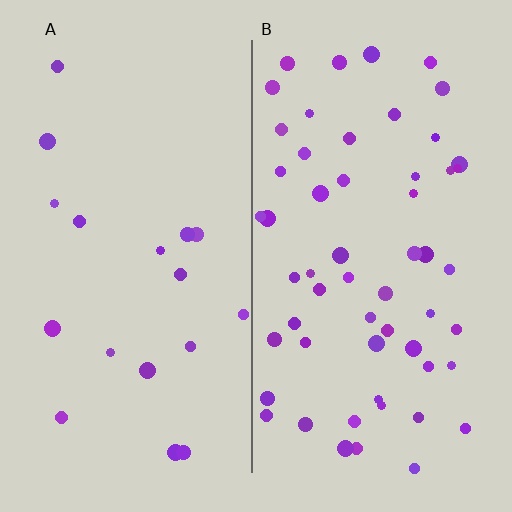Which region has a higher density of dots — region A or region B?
B (the right).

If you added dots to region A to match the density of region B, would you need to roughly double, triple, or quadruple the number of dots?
Approximately triple.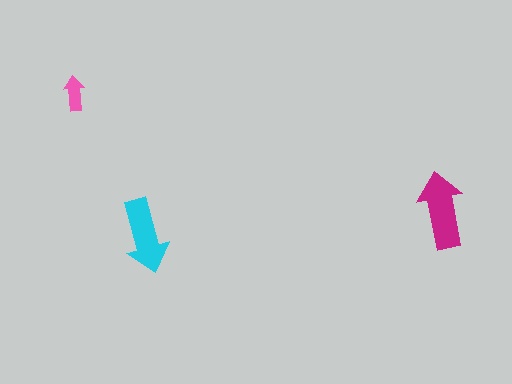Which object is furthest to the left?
The pink arrow is leftmost.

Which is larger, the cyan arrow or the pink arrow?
The cyan one.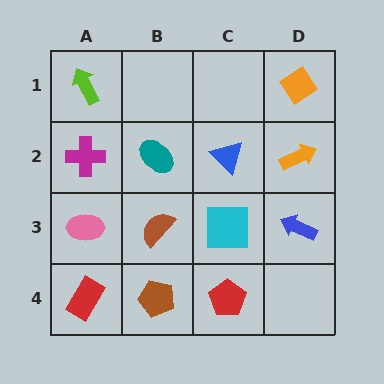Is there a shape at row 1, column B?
No, that cell is empty.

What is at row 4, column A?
A red rectangle.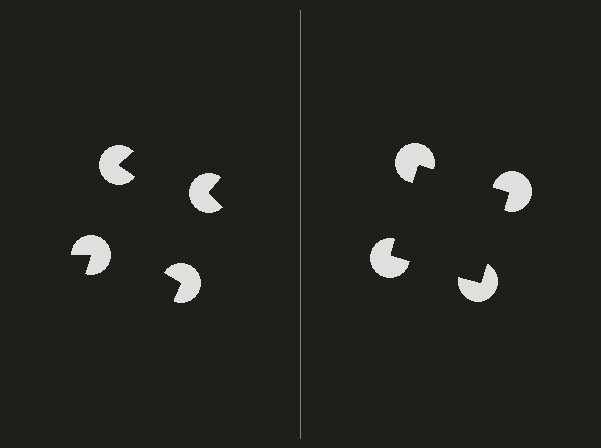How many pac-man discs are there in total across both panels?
8 — 4 on each side.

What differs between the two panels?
The pac-man discs are positioned identically on both sides; only the wedge orientations differ. On the right they align to a square; on the left they are misaligned.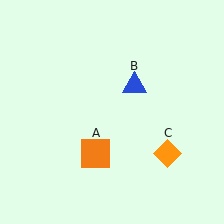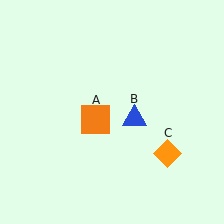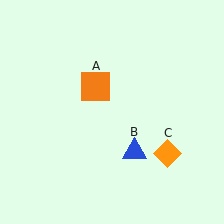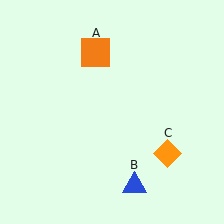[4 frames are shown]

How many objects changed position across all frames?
2 objects changed position: orange square (object A), blue triangle (object B).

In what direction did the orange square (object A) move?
The orange square (object A) moved up.